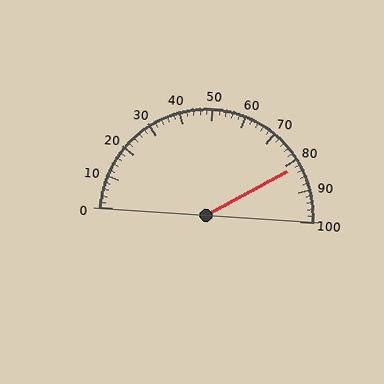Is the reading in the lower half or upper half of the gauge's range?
The reading is in the upper half of the range (0 to 100).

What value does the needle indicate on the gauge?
The needle indicates approximately 82.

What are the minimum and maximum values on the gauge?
The gauge ranges from 0 to 100.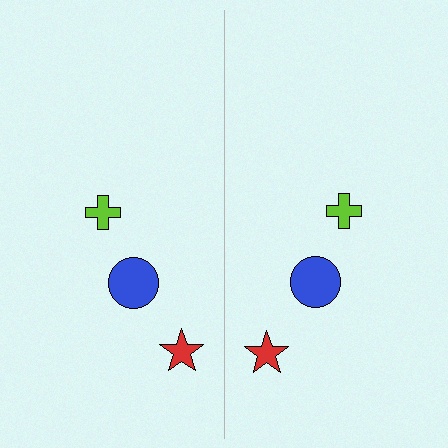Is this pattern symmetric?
Yes, this pattern has bilateral (reflection) symmetry.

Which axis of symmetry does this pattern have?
The pattern has a vertical axis of symmetry running through the center of the image.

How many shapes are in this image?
There are 6 shapes in this image.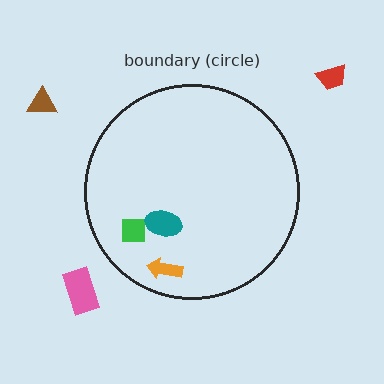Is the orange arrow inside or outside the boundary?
Inside.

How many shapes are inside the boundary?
3 inside, 3 outside.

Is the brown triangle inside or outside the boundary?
Outside.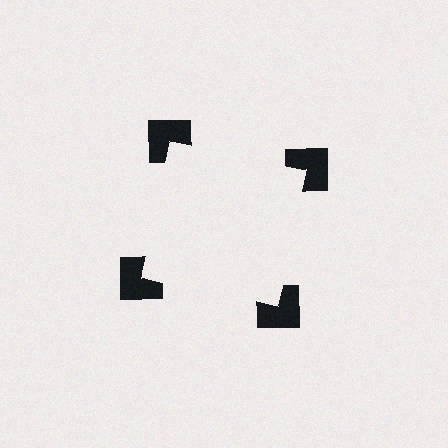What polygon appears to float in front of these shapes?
An illusory square — its edges are inferred from the aligned wedge cuts in the notched squares, not physically drawn.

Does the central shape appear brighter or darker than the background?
It typically appears slightly brighter than the background, even though no actual brightness change is drawn.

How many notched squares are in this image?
There are 4 — one at each vertex of the illusory square.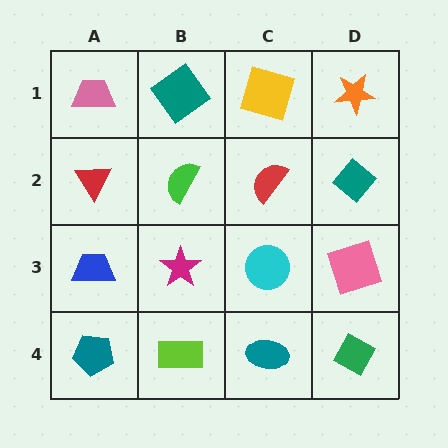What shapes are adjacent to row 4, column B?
A magenta star (row 3, column B), a teal pentagon (row 4, column A), a teal ellipse (row 4, column C).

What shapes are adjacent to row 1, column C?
A red semicircle (row 2, column C), a teal diamond (row 1, column B), an orange star (row 1, column D).